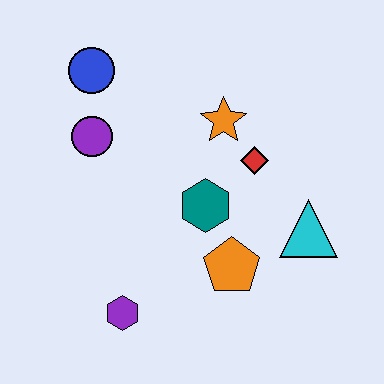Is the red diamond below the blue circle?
Yes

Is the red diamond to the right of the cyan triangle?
No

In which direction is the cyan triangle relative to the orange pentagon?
The cyan triangle is to the right of the orange pentagon.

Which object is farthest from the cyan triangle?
The blue circle is farthest from the cyan triangle.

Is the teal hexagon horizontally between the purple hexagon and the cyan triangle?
Yes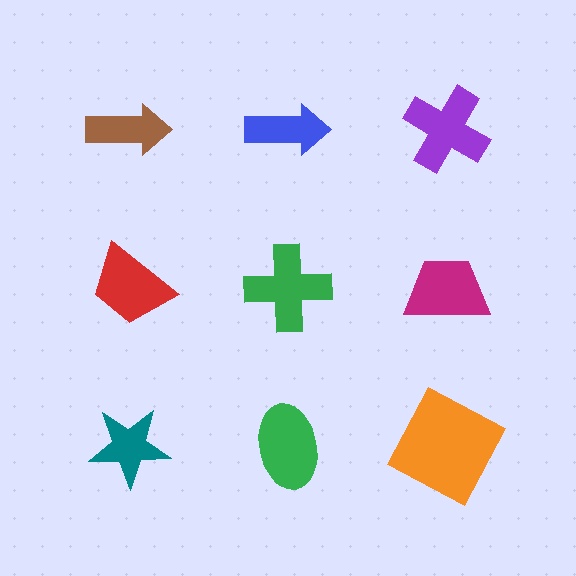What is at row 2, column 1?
A red trapezoid.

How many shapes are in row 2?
3 shapes.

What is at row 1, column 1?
A brown arrow.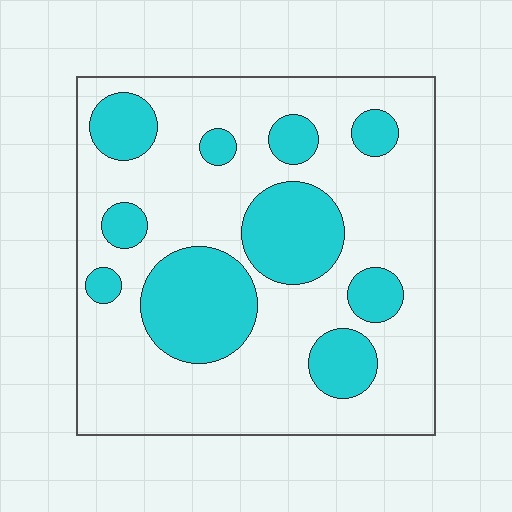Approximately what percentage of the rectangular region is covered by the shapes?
Approximately 30%.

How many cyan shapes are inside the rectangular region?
10.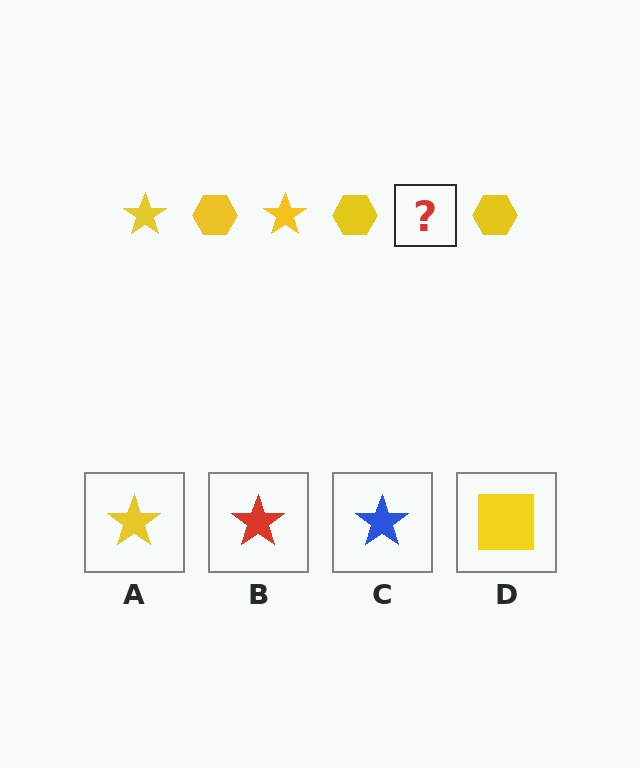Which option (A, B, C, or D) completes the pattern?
A.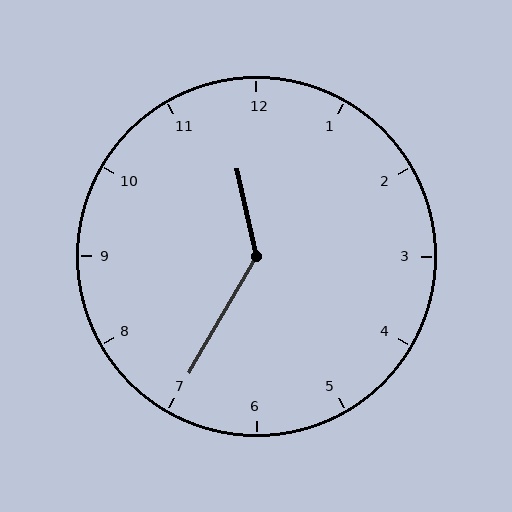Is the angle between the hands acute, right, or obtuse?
It is obtuse.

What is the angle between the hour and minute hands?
Approximately 138 degrees.